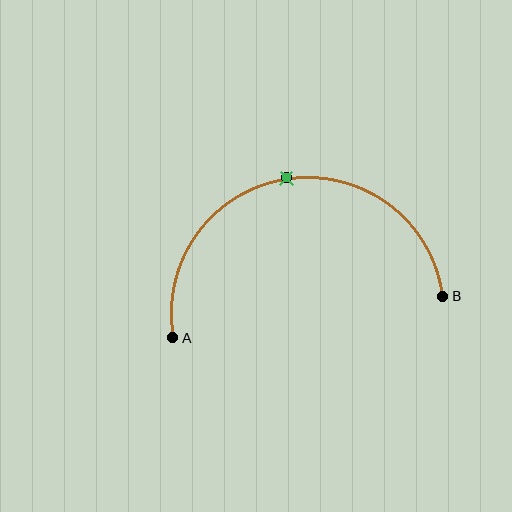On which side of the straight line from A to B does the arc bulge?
The arc bulges above the straight line connecting A and B.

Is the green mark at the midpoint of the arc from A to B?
Yes. The green mark lies on the arc at equal arc-length from both A and B — it is the arc midpoint.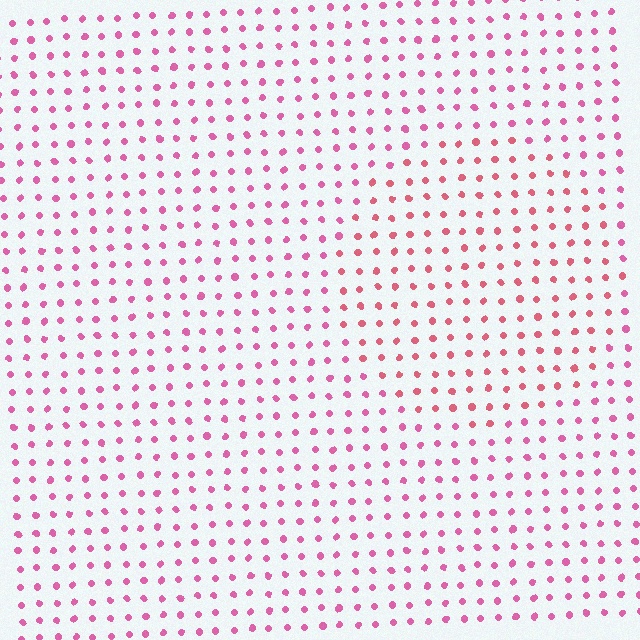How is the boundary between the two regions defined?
The boundary is defined purely by a slight shift in hue (about 23 degrees). Spacing, size, and orientation are identical on both sides.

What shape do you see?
I see a circle.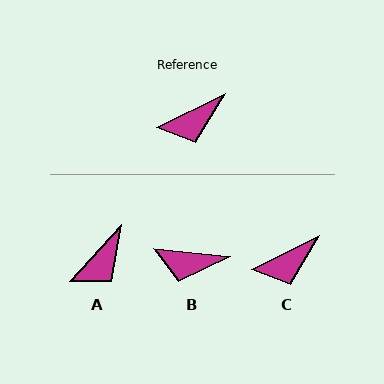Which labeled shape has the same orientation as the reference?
C.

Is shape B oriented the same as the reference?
No, it is off by about 32 degrees.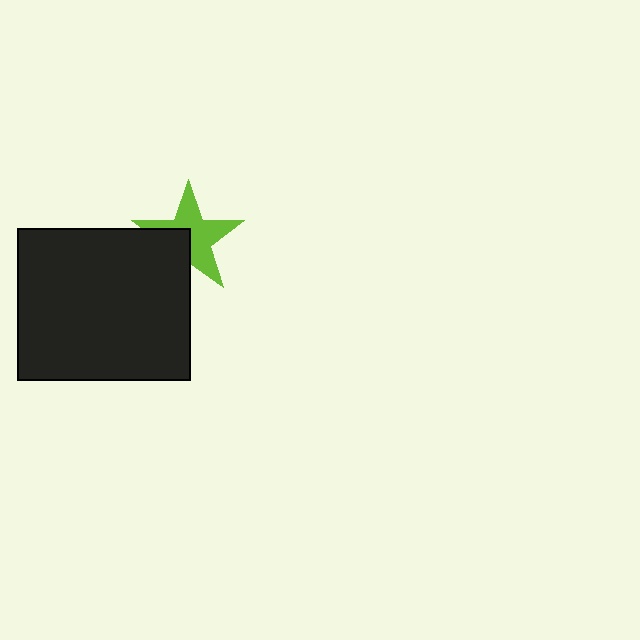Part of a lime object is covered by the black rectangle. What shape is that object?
It is a star.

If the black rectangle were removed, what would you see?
You would see the complete lime star.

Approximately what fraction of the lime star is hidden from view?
Roughly 36% of the lime star is hidden behind the black rectangle.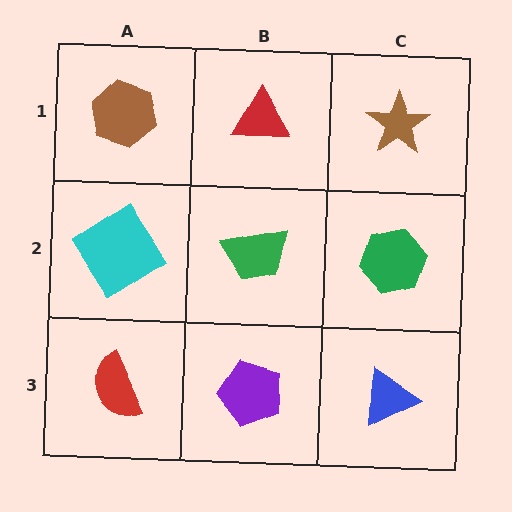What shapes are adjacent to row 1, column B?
A green trapezoid (row 2, column B), a brown hexagon (row 1, column A), a brown star (row 1, column C).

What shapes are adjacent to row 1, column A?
A cyan diamond (row 2, column A), a red triangle (row 1, column B).